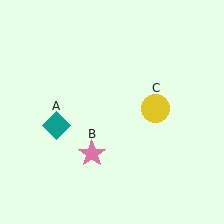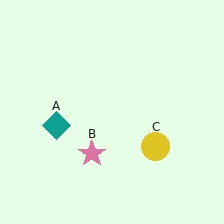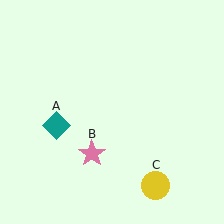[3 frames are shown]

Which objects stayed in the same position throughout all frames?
Teal diamond (object A) and pink star (object B) remained stationary.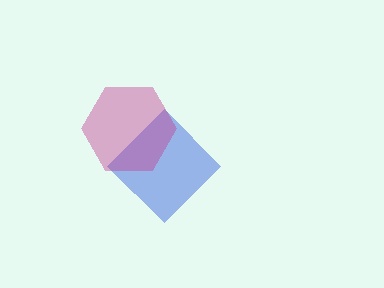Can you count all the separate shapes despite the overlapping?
Yes, there are 2 separate shapes.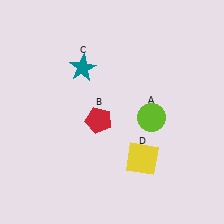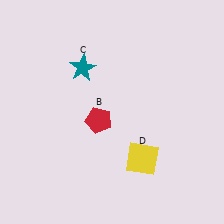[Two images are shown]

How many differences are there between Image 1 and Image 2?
There is 1 difference between the two images.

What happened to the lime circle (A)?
The lime circle (A) was removed in Image 2. It was in the bottom-right area of Image 1.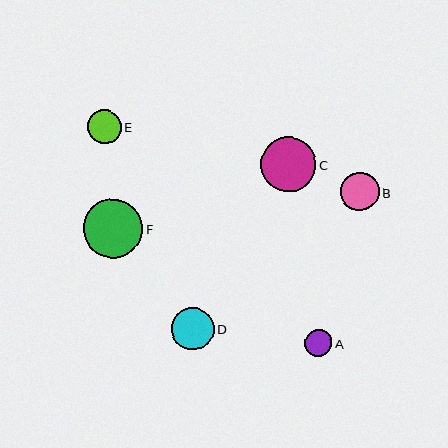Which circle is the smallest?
Circle A is the smallest with a size of approximately 27 pixels.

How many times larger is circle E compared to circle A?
Circle E is approximately 1.2 times the size of circle A.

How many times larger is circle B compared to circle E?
Circle B is approximately 1.1 times the size of circle E.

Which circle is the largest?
Circle F is the largest with a size of approximately 60 pixels.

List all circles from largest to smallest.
From largest to smallest: F, C, D, B, E, A.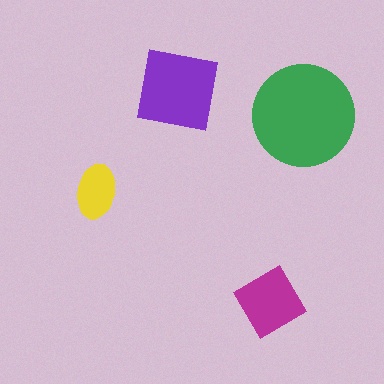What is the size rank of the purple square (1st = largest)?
2nd.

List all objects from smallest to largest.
The yellow ellipse, the magenta diamond, the purple square, the green circle.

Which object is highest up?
The purple square is topmost.